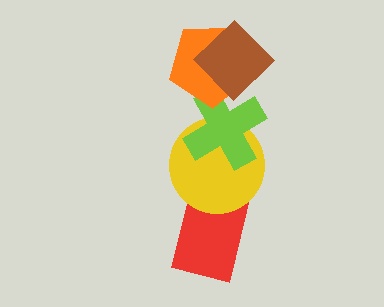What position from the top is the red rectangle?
The red rectangle is 5th from the top.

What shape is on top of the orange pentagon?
The brown diamond is on top of the orange pentagon.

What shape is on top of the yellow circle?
The lime cross is on top of the yellow circle.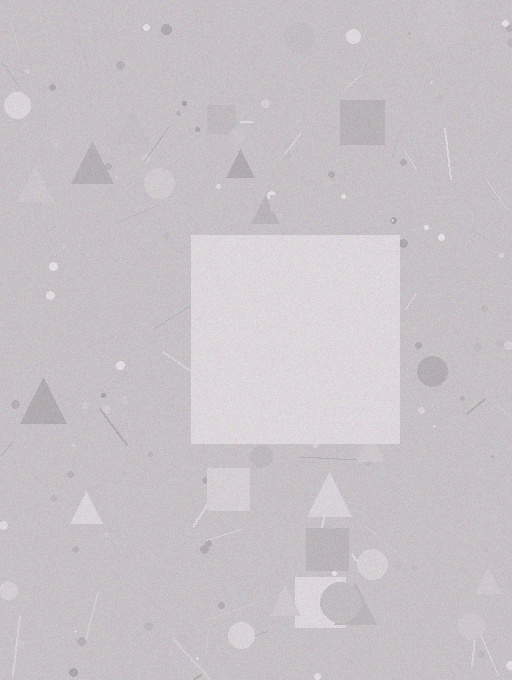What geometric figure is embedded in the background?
A square is embedded in the background.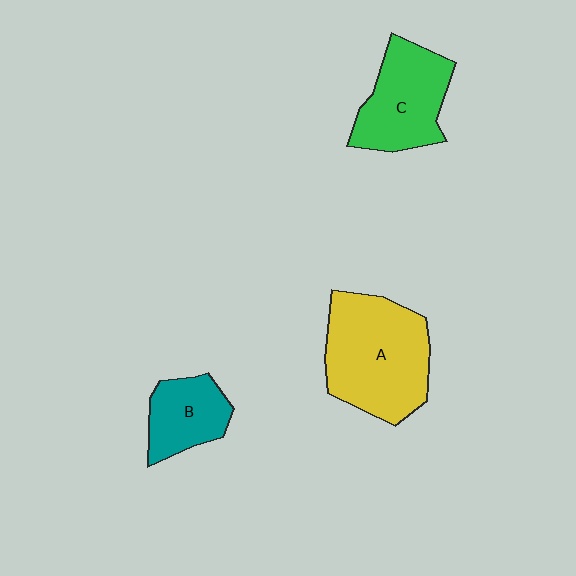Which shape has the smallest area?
Shape B (teal).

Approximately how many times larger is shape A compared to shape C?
Approximately 1.4 times.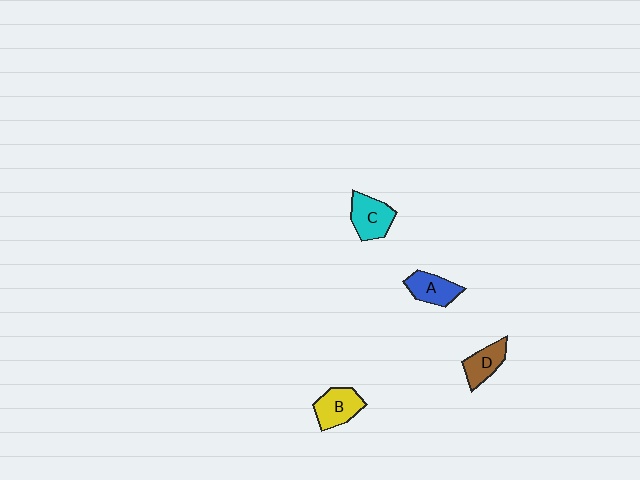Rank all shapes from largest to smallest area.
From largest to smallest: C (cyan), B (yellow), A (blue), D (brown).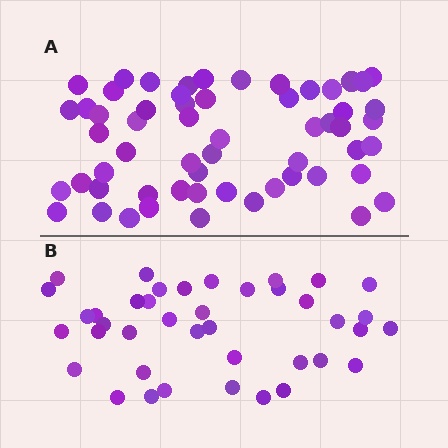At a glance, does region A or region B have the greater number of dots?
Region A (the top region) has more dots.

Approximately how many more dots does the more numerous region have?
Region A has approximately 20 more dots than region B.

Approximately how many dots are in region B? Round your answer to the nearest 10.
About 40 dots.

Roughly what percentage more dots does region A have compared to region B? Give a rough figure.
About 45% more.